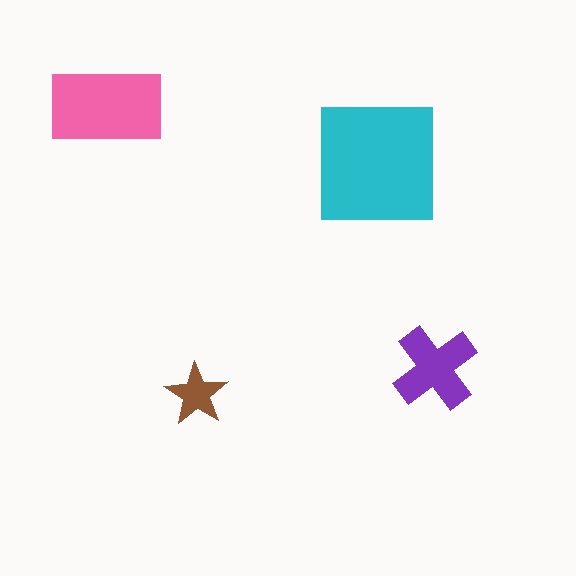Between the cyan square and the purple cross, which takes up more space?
The cyan square.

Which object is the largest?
The cyan square.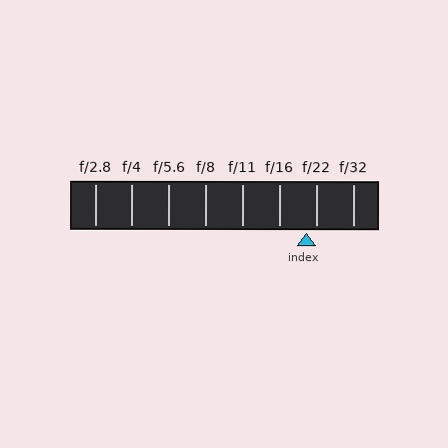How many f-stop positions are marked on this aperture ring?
There are 8 f-stop positions marked.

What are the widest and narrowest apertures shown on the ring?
The widest aperture shown is f/2.8 and the narrowest is f/32.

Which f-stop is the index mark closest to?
The index mark is closest to f/22.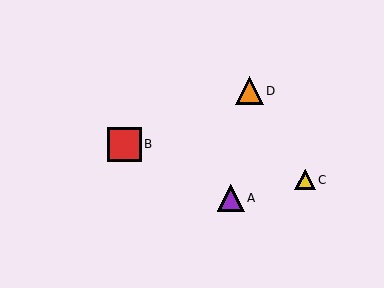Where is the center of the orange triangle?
The center of the orange triangle is at (250, 91).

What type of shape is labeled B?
Shape B is a red square.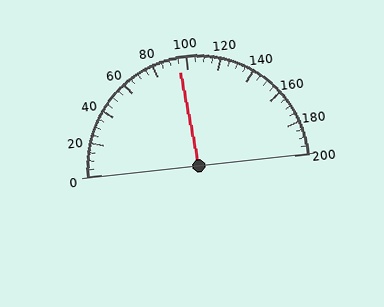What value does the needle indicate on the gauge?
The needle indicates approximately 95.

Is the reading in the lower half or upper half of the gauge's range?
The reading is in the lower half of the range (0 to 200).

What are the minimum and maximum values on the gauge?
The gauge ranges from 0 to 200.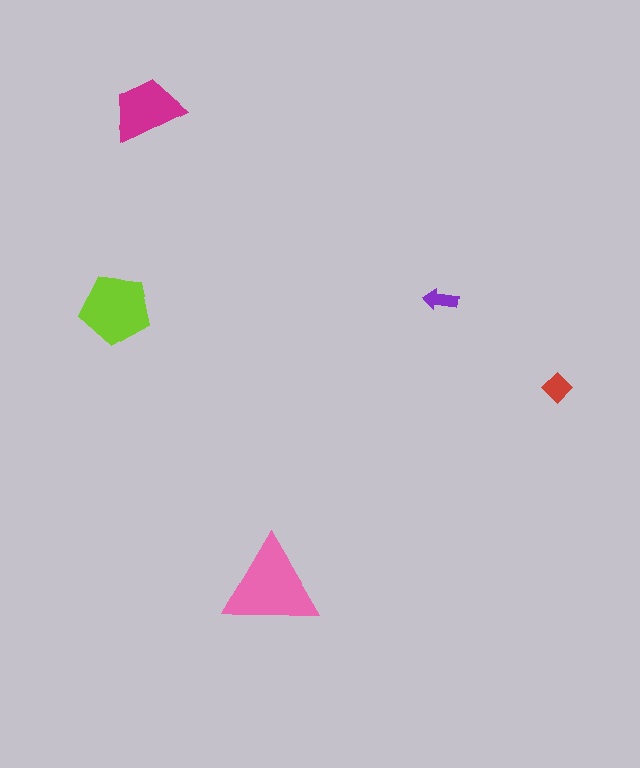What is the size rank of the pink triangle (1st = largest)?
1st.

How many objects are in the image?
There are 5 objects in the image.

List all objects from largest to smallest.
The pink triangle, the lime pentagon, the magenta trapezoid, the red diamond, the purple arrow.